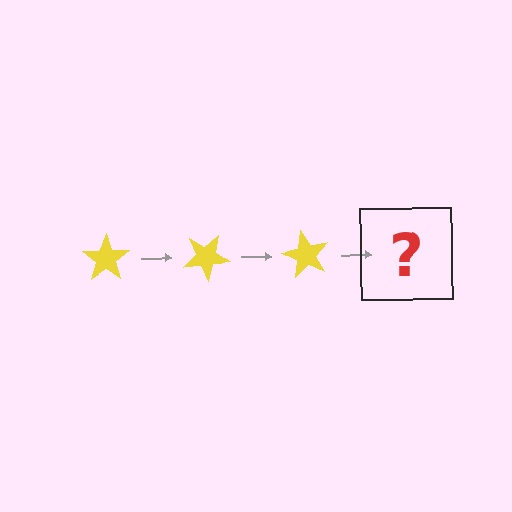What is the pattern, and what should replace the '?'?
The pattern is that the star rotates 30 degrees each step. The '?' should be a yellow star rotated 90 degrees.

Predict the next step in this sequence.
The next step is a yellow star rotated 90 degrees.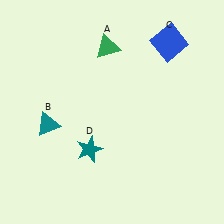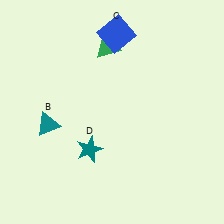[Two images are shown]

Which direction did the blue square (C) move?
The blue square (C) moved left.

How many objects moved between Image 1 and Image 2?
1 object moved between the two images.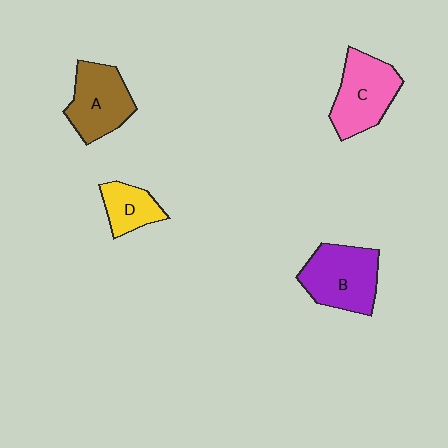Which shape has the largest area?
Shape B (purple).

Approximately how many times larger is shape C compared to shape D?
Approximately 1.8 times.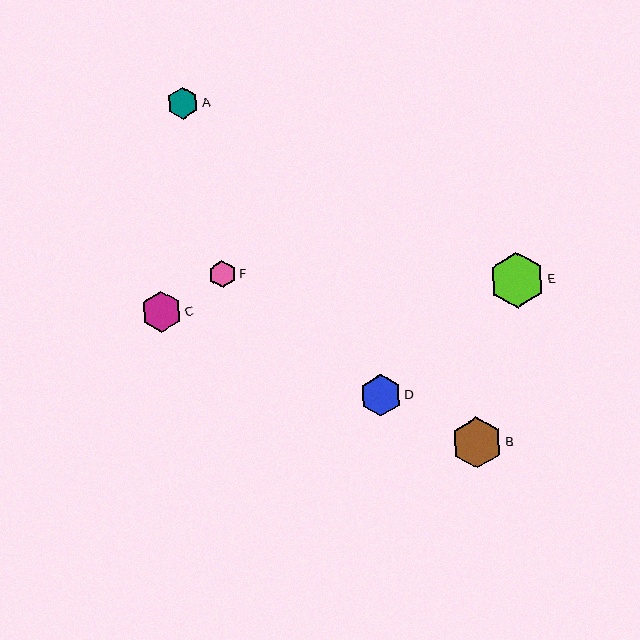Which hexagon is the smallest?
Hexagon F is the smallest with a size of approximately 27 pixels.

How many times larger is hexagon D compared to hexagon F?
Hexagon D is approximately 1.5 times the size of hexagon F.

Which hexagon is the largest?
Hexagon E is the largest with a size of approximately 56 pixels.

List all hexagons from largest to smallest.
From largest to smallest: E, B, D, C, A, F.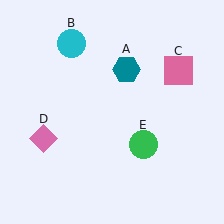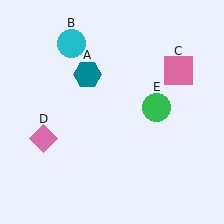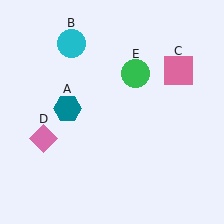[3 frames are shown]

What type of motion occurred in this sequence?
The teal hexagon (object A), green circle (object E) rotated counterclockwise around the center of the scene.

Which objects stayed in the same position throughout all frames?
Cyan circle (object B) and pink square (object C) and pink diamond (object D) remained stationary.